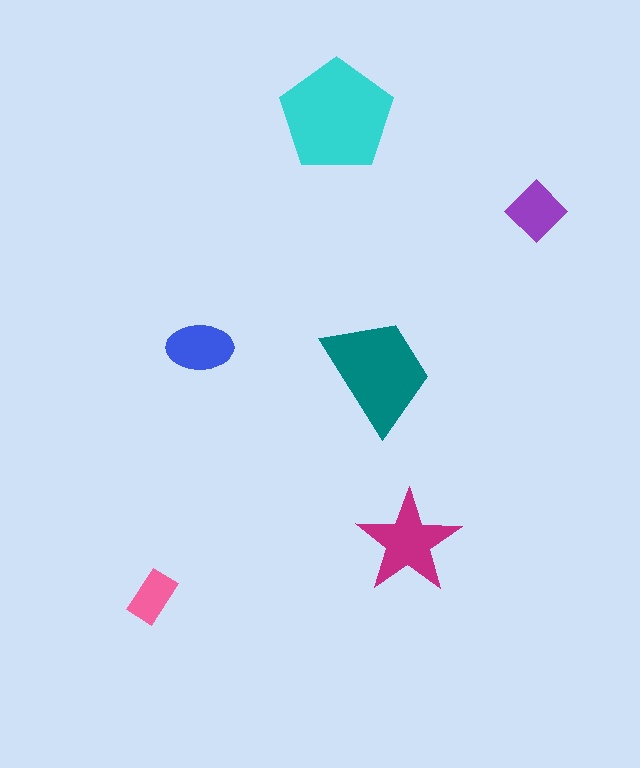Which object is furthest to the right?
The purple diamond is rightmost.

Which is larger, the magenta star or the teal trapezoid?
The teal trapezoid.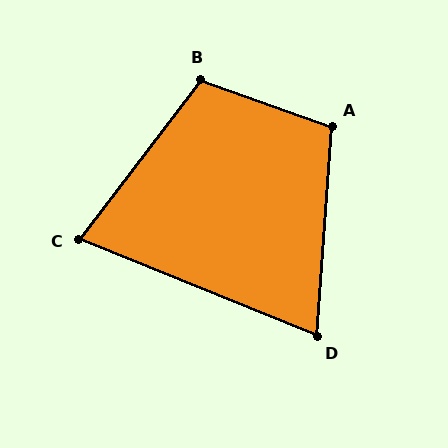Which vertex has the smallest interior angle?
D, at approximately 72 degrees.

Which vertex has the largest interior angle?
B, at approximately 108 degrees.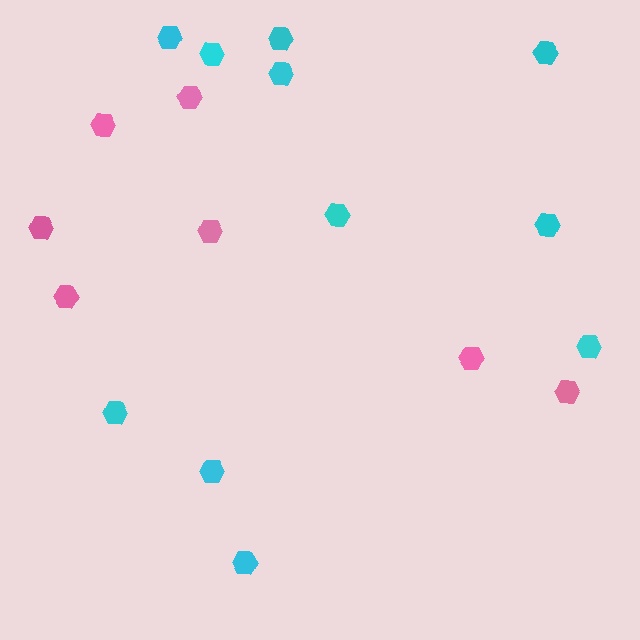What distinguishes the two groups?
There are 2 groups: one group of pink hexagons (7) and one group of cyan hexagons (11).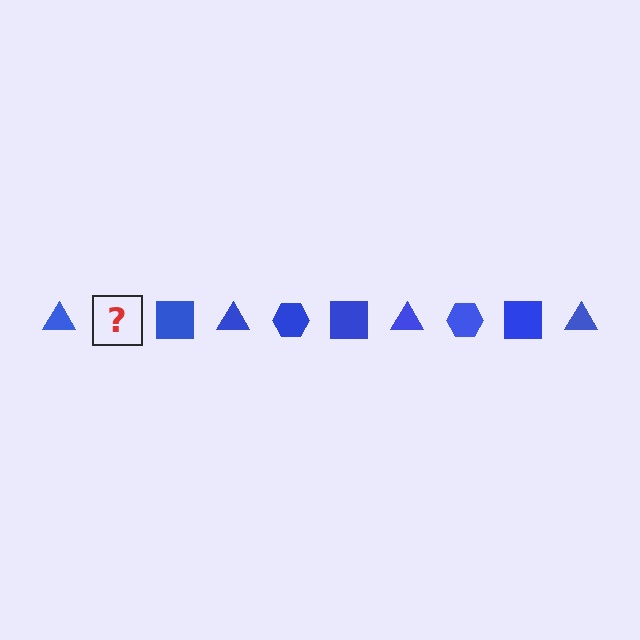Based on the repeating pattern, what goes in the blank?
The blank should be a blue hexagon.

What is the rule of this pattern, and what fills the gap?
The rule is that the pattern cycles through triangle, hexagon, square shapes in blue. The gap should be filled with a blue hexagon.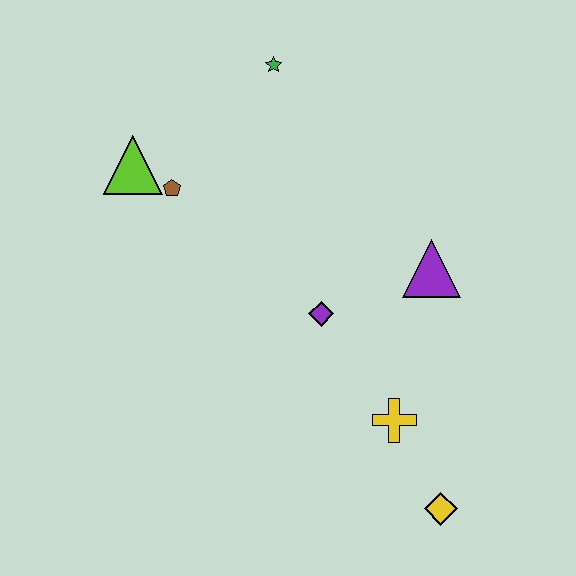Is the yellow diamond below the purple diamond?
Yes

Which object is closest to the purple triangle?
The purple diamond is closest to the purple triangle.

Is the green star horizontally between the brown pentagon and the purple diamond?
Yes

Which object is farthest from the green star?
The yellow diamond is farthest from the green star.